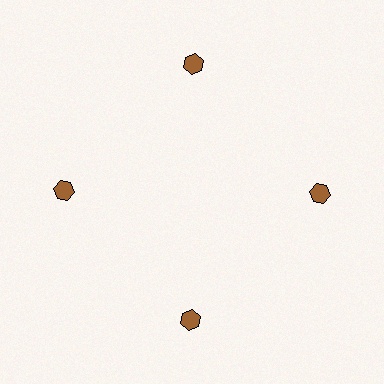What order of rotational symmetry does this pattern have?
This pattern has 4-fold rotational symmetry.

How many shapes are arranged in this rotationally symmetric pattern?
There are 4 shapes, arranged in 4 groups of 1.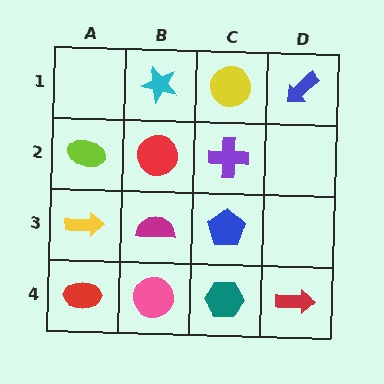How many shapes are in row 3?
3 shapes.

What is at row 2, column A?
A lime ellipse.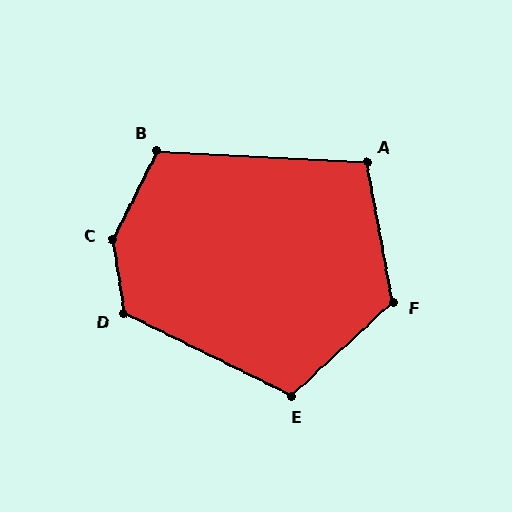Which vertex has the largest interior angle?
C, at approximately 145 degrees.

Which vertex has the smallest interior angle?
A, at approximately 104 degrees.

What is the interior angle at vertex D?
Approximately 124 degrees (obtuse).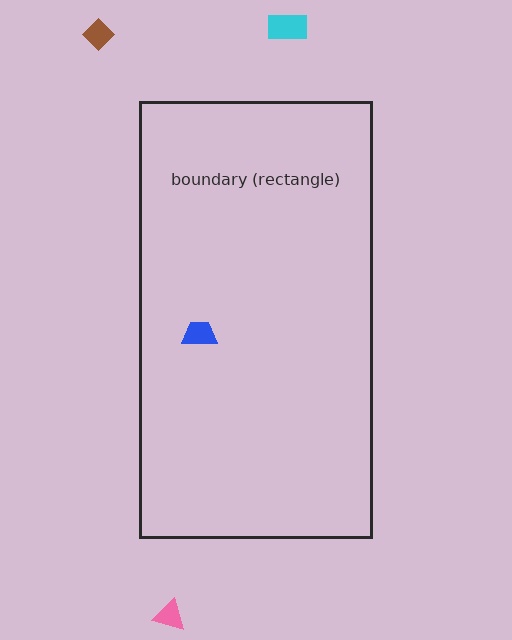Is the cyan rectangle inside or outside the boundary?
Outside.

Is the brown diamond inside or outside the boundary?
Outside.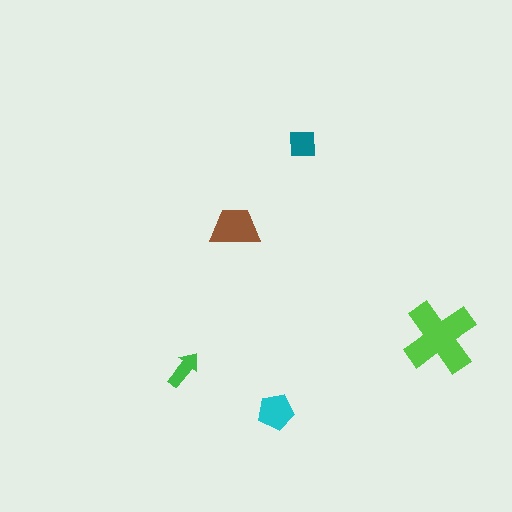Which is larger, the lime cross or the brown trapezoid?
The lime cross.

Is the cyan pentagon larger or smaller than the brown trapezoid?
Smaller.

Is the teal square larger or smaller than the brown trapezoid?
Smaller.